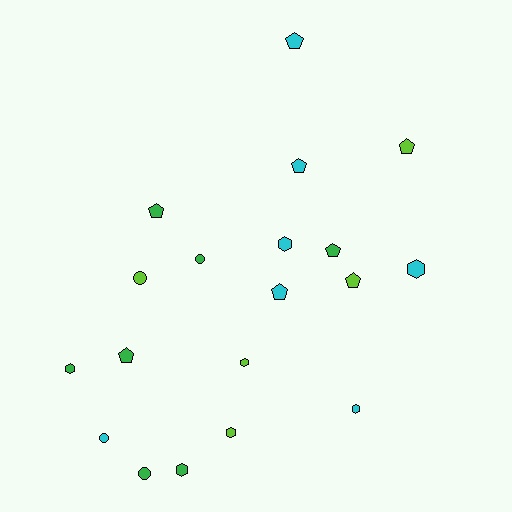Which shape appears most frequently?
Pentagon, with 8 objects.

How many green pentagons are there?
There are 3 green pentagons.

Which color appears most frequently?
Cyan, with 7 objects.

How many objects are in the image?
There are 19 objects.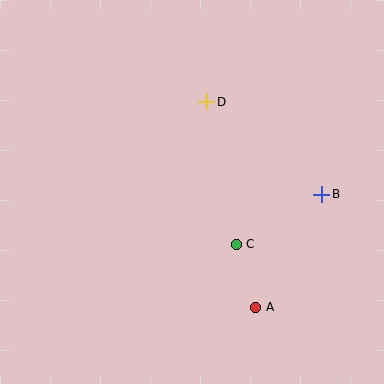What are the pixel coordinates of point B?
Point B is at (322, 195).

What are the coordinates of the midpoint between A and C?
The midpoint between A and C is at (246, 276).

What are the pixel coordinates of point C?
Point C is at (236, 244).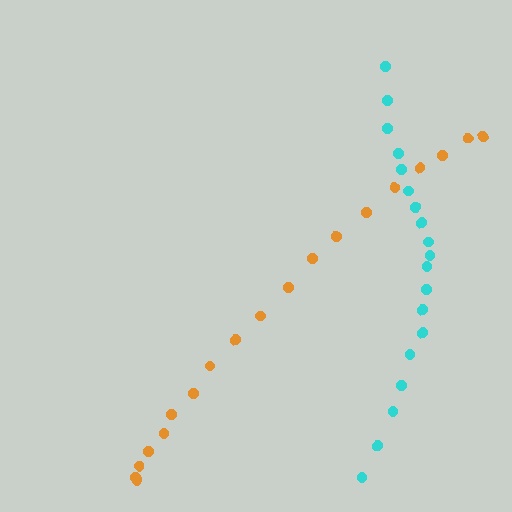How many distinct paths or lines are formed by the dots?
There are 2 distinct paths.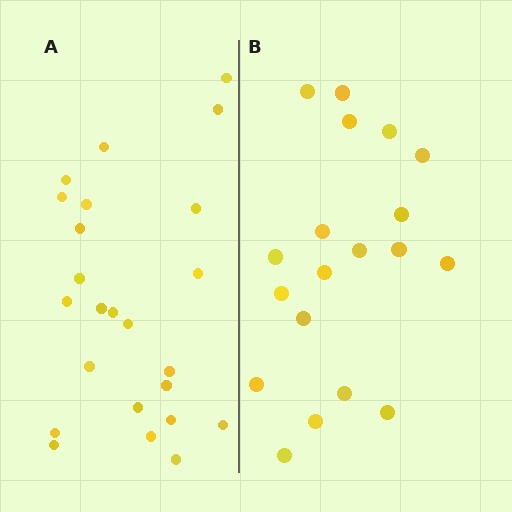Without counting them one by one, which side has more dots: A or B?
Region A (the left region) has more dots.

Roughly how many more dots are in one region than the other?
Region A has about 5 more dots than region B.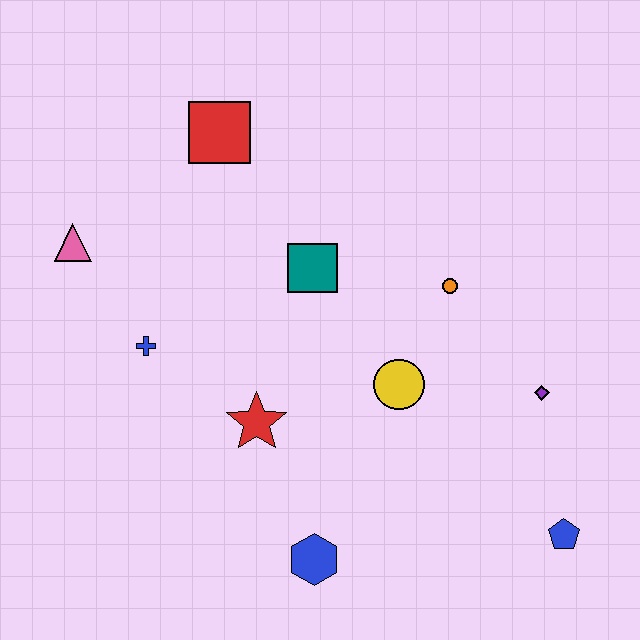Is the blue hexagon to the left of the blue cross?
No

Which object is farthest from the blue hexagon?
The red square is farthest from the blue hexagon.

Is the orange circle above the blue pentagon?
Yes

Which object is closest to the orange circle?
The yellow circle is closest to the orange circle.